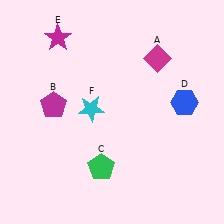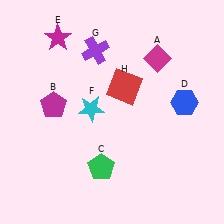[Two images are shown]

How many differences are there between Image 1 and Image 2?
There are 2 differences between the two images.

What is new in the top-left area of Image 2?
A purple cross (G) was added in the top-left area of Image 2.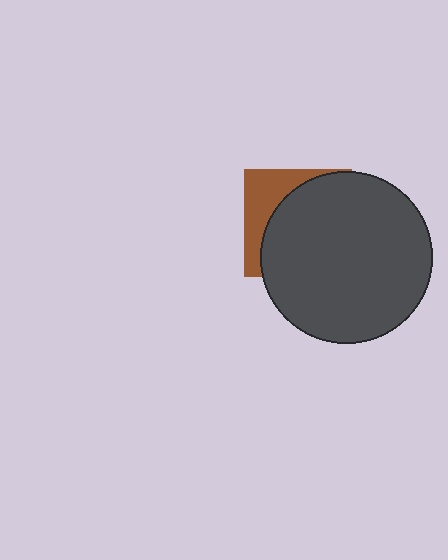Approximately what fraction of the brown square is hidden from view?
Roughly 70% of the brown square is hidden behind the dark gray circle.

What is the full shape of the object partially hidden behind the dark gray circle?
The partially hidden object is a brown square.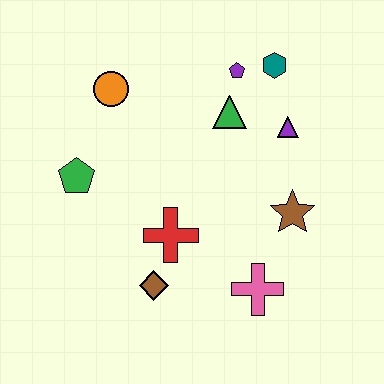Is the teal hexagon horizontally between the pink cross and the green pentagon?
No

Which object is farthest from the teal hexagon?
The brown diamond is farthest from the teal hexagon.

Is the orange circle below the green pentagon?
No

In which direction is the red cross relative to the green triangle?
The red cross is below the green triangle.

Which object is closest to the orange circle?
The green pentagon is closest to the orange circle.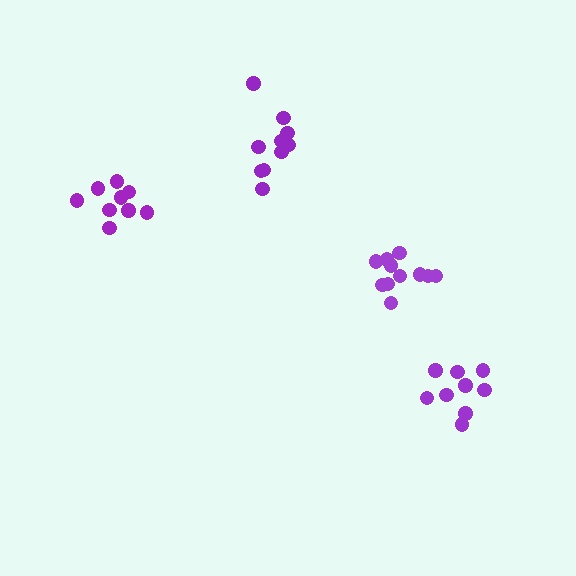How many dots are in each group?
Group 1: 9 dots, Group 2: 11 dots, Group 3: 9 dots, Group 4: 10 dots (39 total).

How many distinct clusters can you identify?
There are 4 distinct clusters.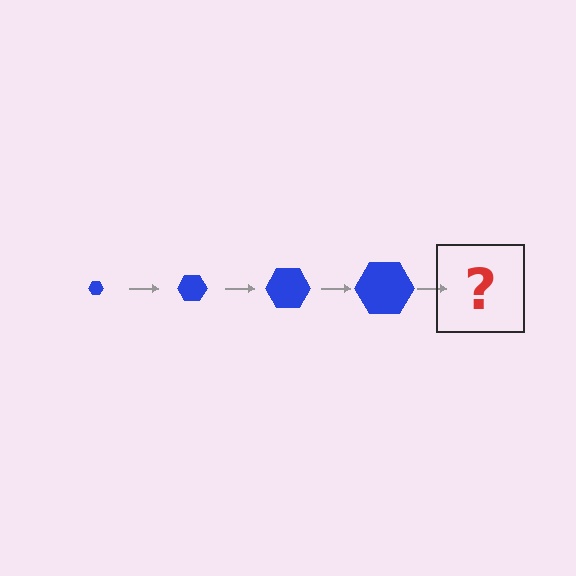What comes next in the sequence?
The next element should be a blue hexagon, larger than the previous one.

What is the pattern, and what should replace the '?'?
The pattern is that the hexagon gets progressively larger each step. The '?' should be a blue hexagon, larger than the previous one.